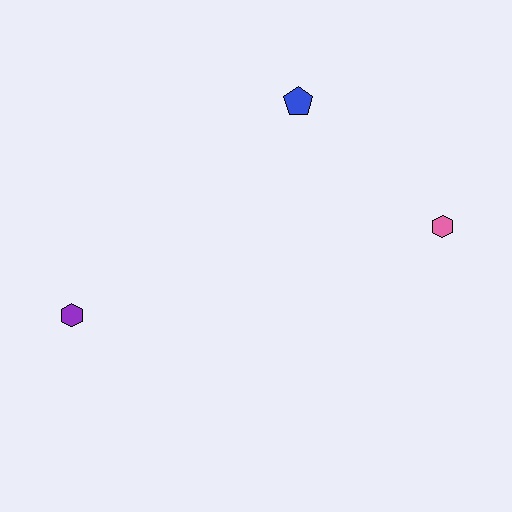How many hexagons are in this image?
There are 2 hexagons.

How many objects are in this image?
There are 3 objects.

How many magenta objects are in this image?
There are no magenta objects.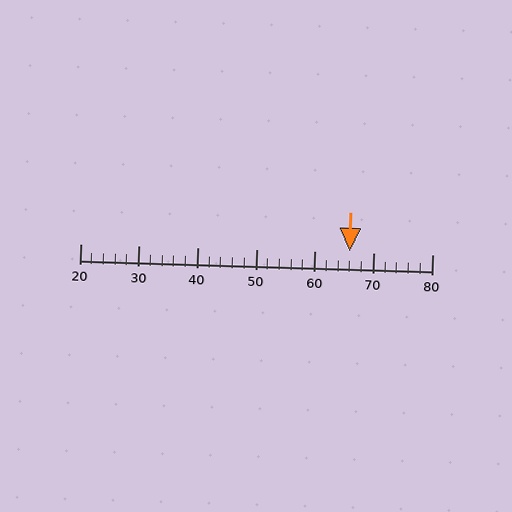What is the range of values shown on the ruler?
The ruler shows values from 20 to 80.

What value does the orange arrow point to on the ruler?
The orange arrow points to approximately 66.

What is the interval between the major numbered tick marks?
The major tick marks are spaced 10 units apart.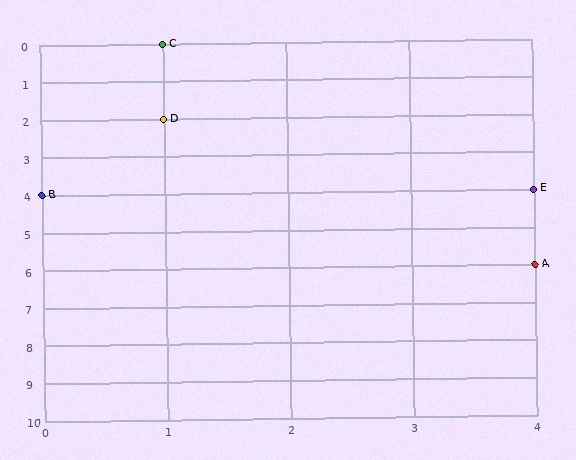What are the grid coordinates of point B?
Point B is at grid coordinates (0, 4).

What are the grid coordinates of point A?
Point A is at grid coordinates (4, 6).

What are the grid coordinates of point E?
Point E is at grid coordinates (4, 4).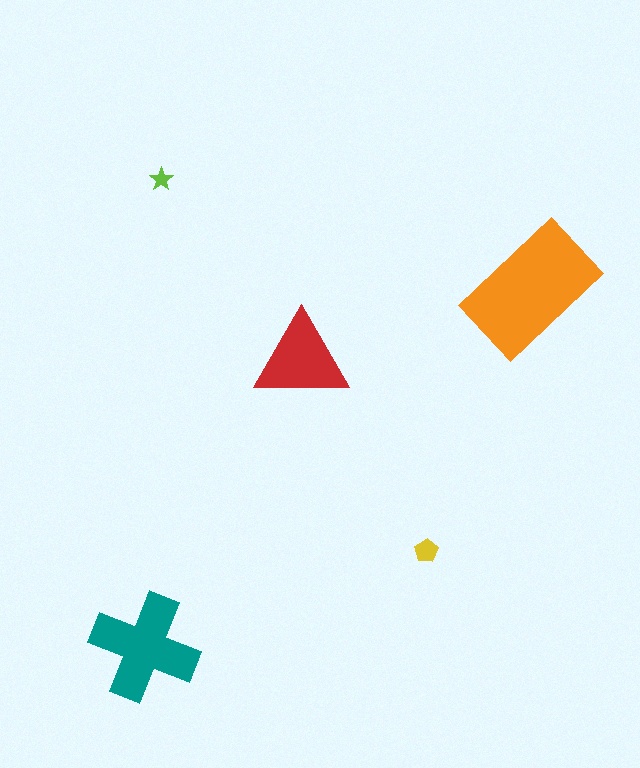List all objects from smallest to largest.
The lime star, the yellow pentagon, the red triangle, the teal cross, the orange rectangle.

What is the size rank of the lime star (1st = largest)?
5th.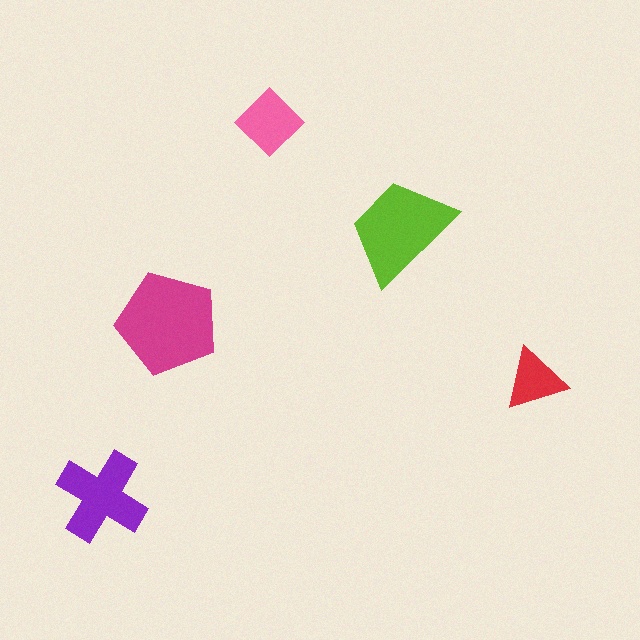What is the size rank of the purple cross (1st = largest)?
3rd.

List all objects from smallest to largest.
The red triangle, the pink diamond, the purple cross, the lime trapezoid, the magenta pentagon.